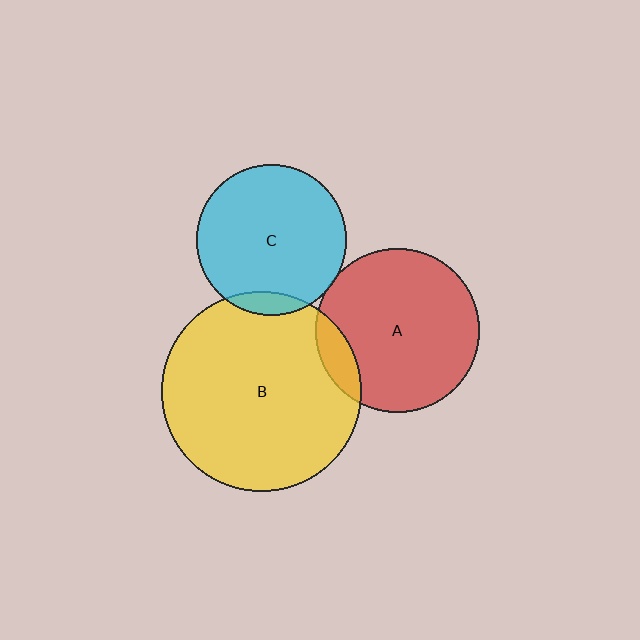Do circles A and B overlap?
Yes.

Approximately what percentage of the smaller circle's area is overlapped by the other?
Approximately 10%.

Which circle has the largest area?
Circle B (yellow).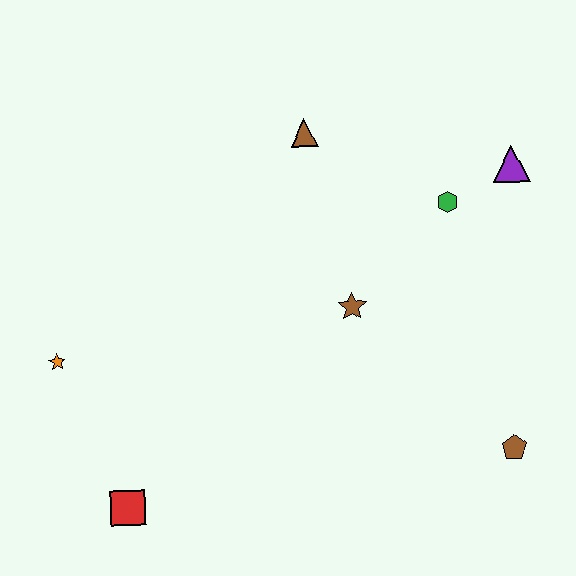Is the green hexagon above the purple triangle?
No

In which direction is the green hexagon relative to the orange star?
The green hexagon is to the right of the orange star.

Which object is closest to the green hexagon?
The purple triangle is closest to the green hexagon.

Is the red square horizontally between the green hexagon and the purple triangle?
No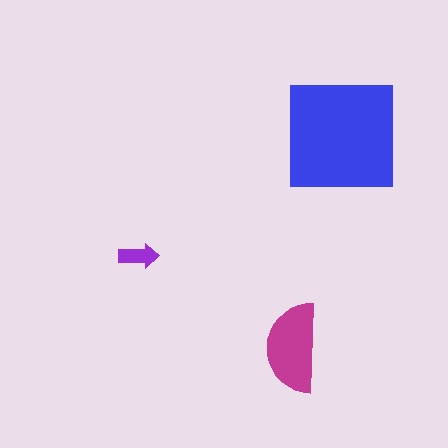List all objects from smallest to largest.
The purple arrow, the magenta semicircle, the blue square.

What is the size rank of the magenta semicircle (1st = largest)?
2nd.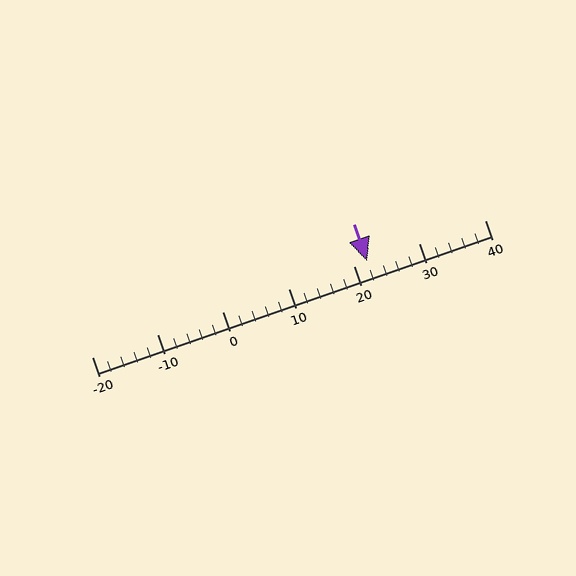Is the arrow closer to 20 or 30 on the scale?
The arrow is closer to 20.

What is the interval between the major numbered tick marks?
The major tick marks are spaced 10 units apart.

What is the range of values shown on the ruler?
The ruler shows values from -20 to 40.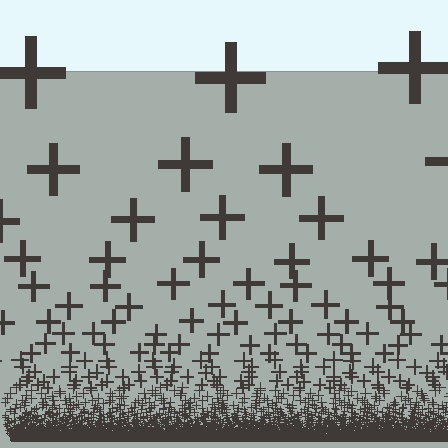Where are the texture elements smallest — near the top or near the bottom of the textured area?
Near the bottom.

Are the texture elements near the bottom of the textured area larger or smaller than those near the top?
Smaller. The gradient is inverted — elements near the bottom are smaller and denser.